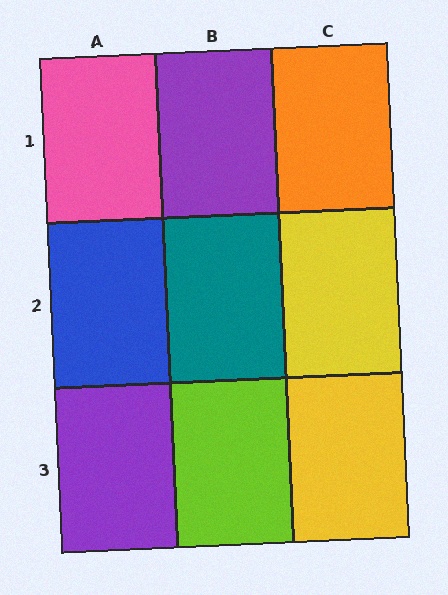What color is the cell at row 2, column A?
Blue.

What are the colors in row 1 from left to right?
Pink, purple, orange.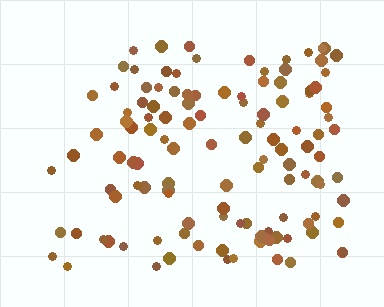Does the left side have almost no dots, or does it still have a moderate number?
Still a moderate number, just noticeably fewer than the right.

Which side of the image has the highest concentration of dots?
The right.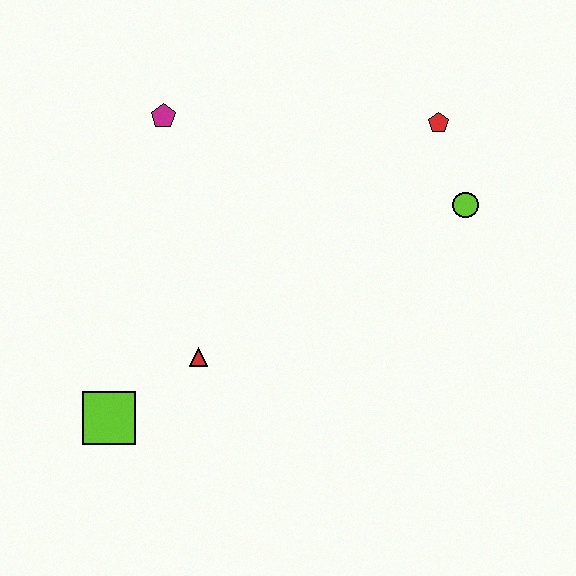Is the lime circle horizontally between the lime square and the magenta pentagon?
No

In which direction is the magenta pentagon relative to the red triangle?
The magenta pentagon is above the red triangle.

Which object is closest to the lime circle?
The red pentagon is closest to the lime circle.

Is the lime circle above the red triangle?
Yes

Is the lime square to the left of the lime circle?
Yes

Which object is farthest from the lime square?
The red pentagon is farthest from the lime square.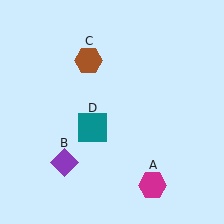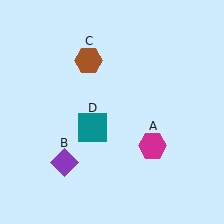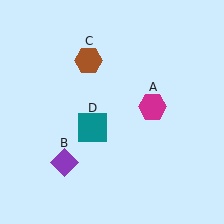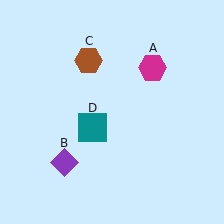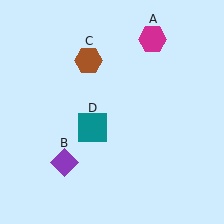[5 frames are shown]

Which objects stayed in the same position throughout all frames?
Purple diamond (object B) and brown hexagon (object C) and teal square (object D) remained stationary.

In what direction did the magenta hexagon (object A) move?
The magenta hexagon (object A) moved up.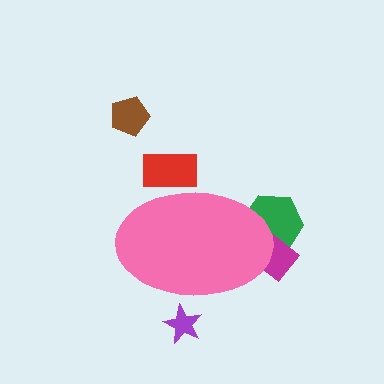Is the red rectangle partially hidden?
Yes, the red rectangle is partially hidden behind the pink ellipse.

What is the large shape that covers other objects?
A pink ellipse.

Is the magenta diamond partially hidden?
Yes, the magenta diamond is partially hidden behind the pink ellipse.